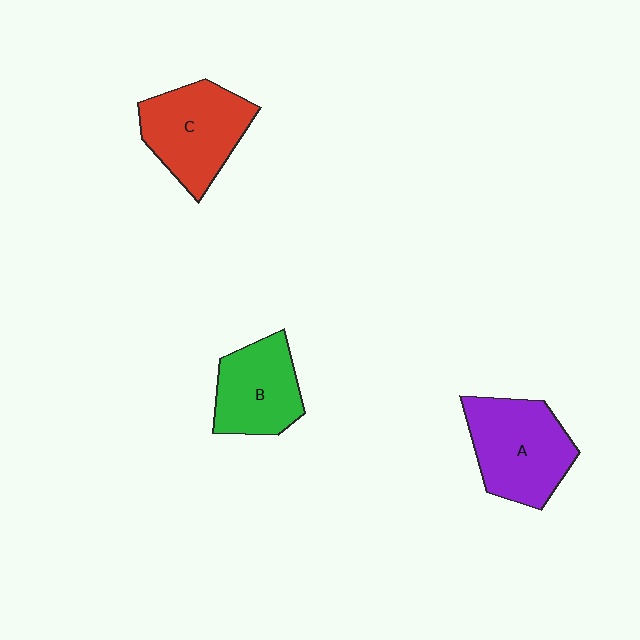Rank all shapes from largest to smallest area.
From largest to smallest: A (purple), C (red), B (green).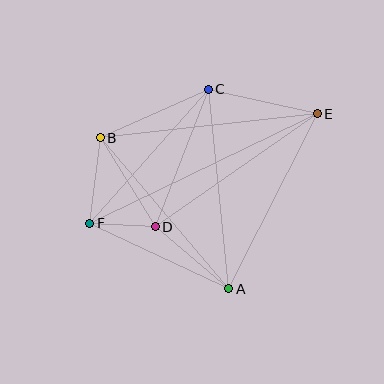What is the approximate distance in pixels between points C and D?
The distance between C and D is approximately 147 pixels.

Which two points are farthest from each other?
Points E and F are farthest from each other.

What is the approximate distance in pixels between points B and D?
The distance between B and D is approximately 105 pixels.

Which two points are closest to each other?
Points D and F are closest to each other.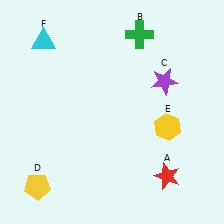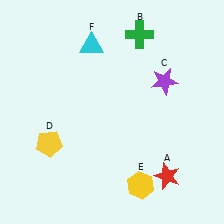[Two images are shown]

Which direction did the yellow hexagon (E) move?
The yellow hexagon (E) moved down.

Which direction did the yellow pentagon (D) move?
The yellow pentagon (D) moved up.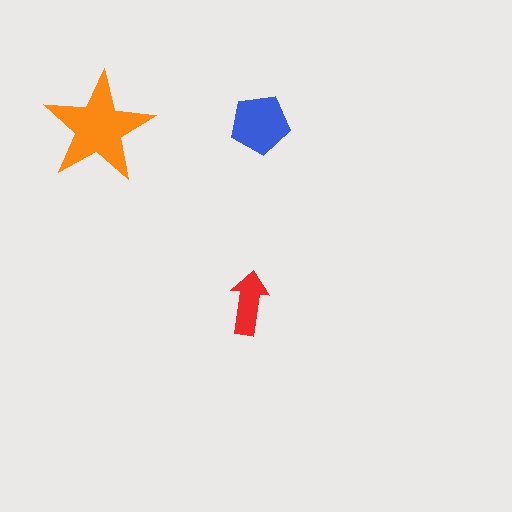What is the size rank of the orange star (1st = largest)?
1st.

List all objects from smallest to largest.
The red arrow, the blue pentagon, the orange star.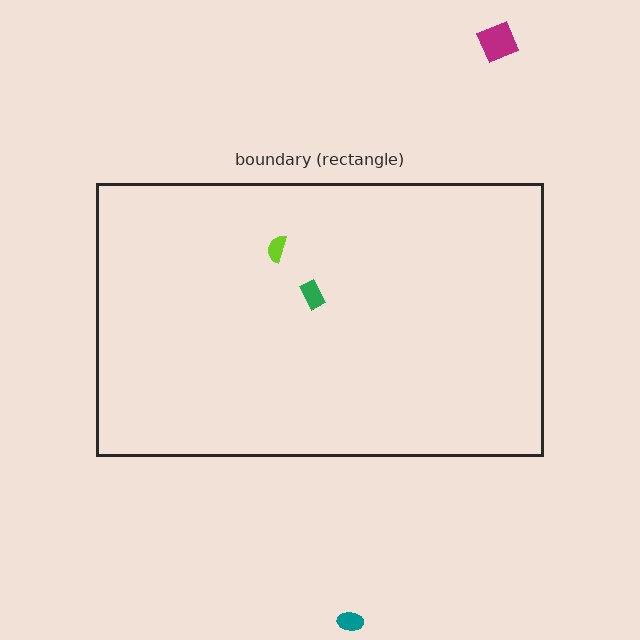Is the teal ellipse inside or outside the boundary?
Outside.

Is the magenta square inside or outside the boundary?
Outside.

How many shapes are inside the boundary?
2 inside, 2 outside.